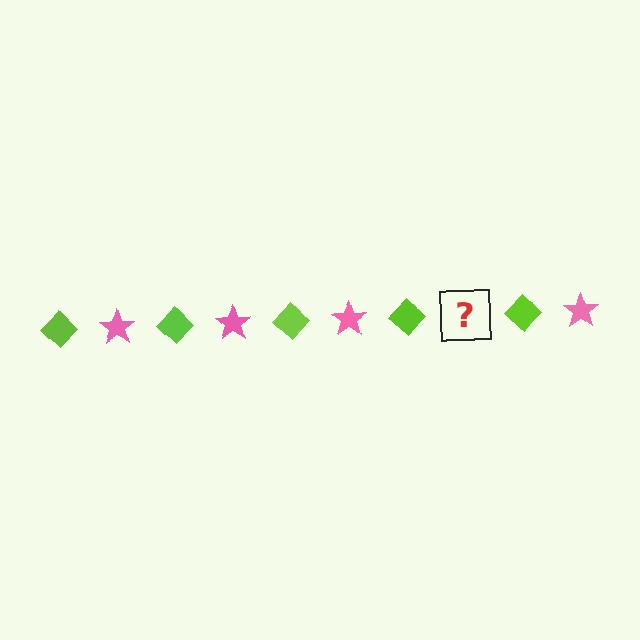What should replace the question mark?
The question mark should be replaced with a pink star.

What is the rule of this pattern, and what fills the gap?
The rule is that the pattern alternates between lime diamond and pink star. The gap should be filled with a pink star.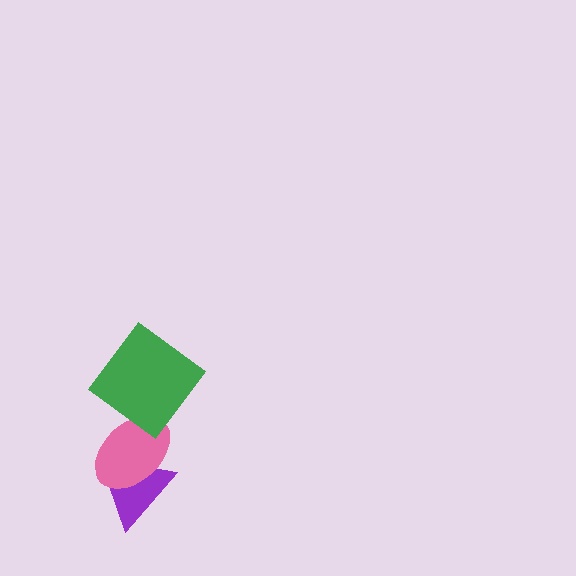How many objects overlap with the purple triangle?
1 object overlaps with the purple triangle.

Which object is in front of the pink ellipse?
The green diamond is in front of the pink ellipse.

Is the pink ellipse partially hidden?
Yes, it is partially covered by another shape.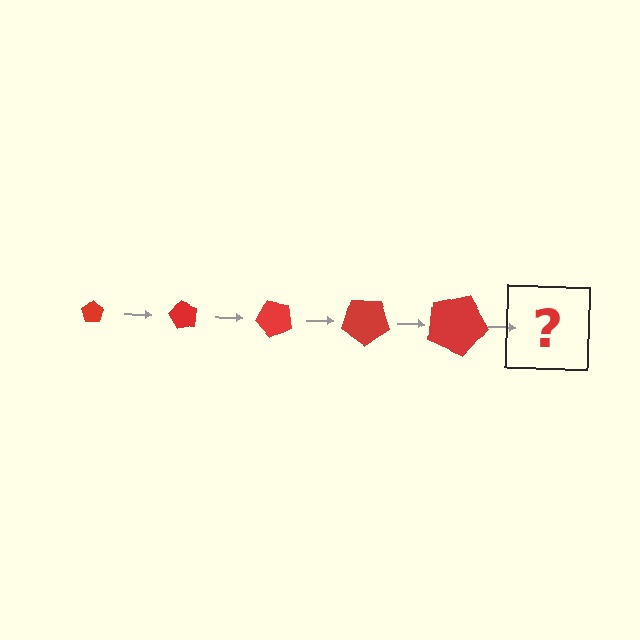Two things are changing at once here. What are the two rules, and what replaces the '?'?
The two rules are that the pentagon grows larger each step and it rotates 60 degrees each step. The '?' should be a pentagon, larger than the previous one and rotated 300 degrees from the start.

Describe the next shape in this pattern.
It should be a pentagon, larger than the previous one and rotated 300 degrees from the start.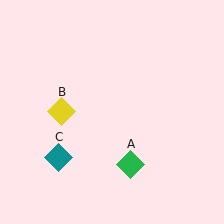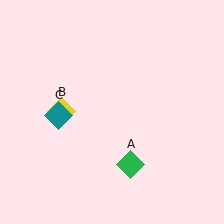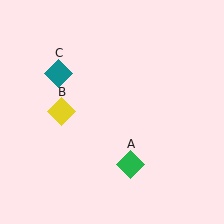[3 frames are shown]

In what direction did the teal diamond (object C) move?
The teal diamond (object C) moved up.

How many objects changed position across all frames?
1 object changed position: teal diamond (object C).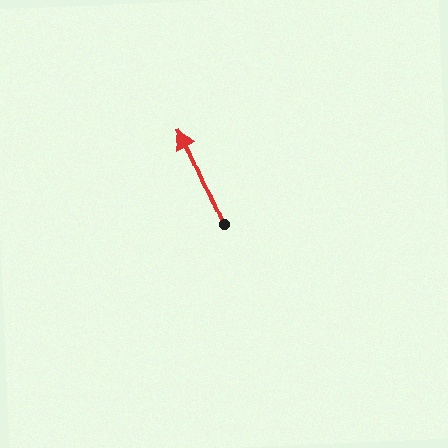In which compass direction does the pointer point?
Northwest.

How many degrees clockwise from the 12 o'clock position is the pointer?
Approximately 336 degrees.